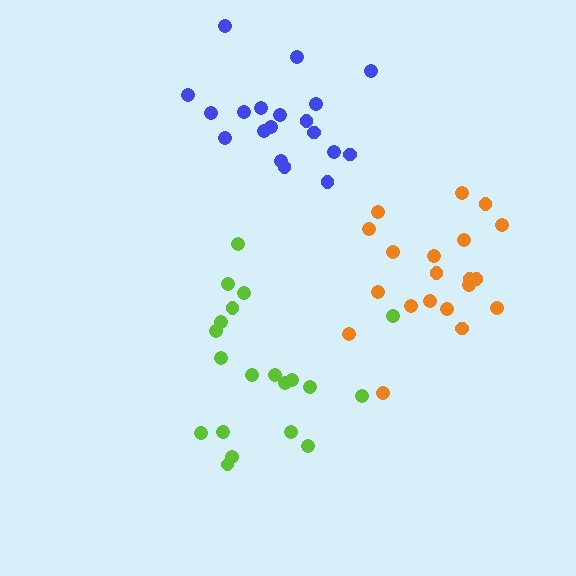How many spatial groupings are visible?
There are 3 spatial groupings.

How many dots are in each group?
Group 1: 19 dots, Group 2: 20 dots, Group 3: 20 dots (59 total).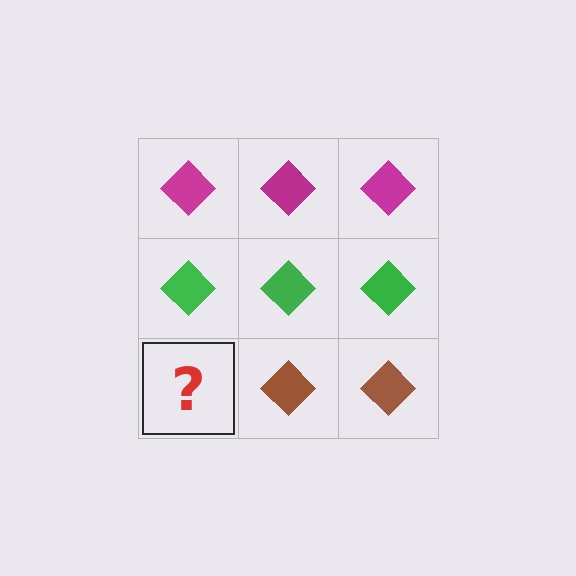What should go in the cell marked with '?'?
The missing cell should contain a brown diamond.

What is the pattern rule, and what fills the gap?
The rule is that each row has a consistent color. The gap should be filled with a brown diamond.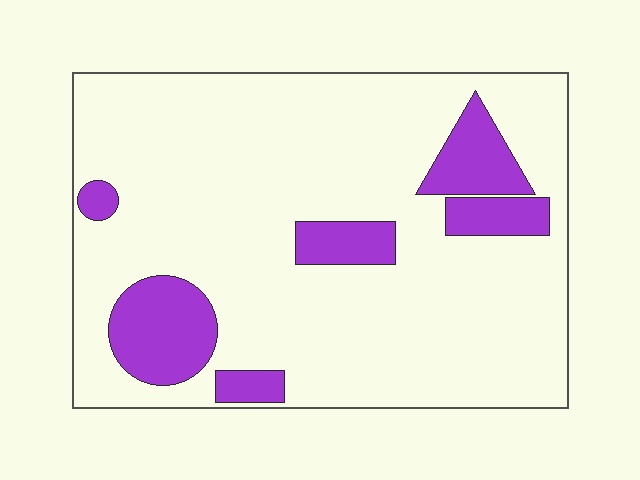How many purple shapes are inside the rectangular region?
6.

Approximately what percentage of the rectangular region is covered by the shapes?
Approximately 15%.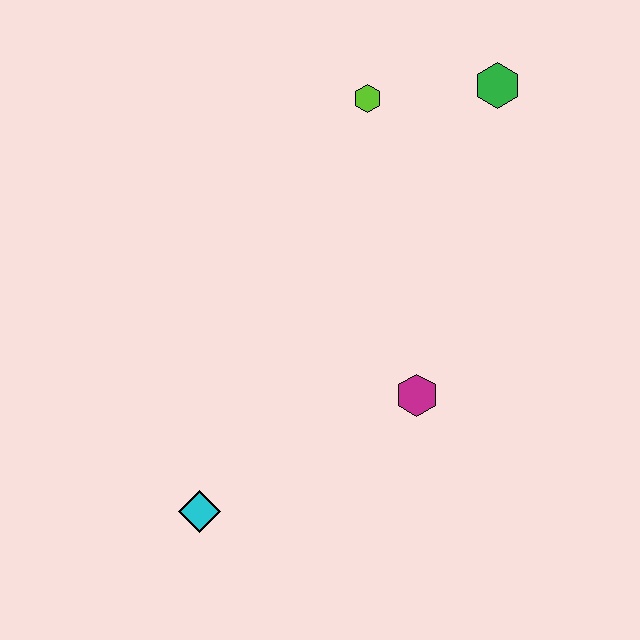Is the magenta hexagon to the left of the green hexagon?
Yes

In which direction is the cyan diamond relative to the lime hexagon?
The cyan diamond is below the lime hexagon.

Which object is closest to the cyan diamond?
The magenta hexagon is closest to the cyan diamond.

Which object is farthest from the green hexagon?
The cyan diamond is farthest from the green hexagon.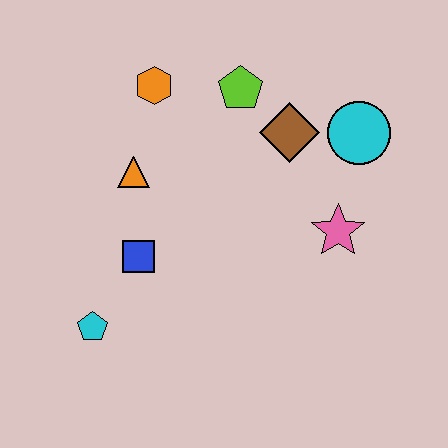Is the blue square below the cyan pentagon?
No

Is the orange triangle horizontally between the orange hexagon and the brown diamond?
No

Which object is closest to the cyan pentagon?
The blue square is closest to the cyan pentagon.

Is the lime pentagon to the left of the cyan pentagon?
No